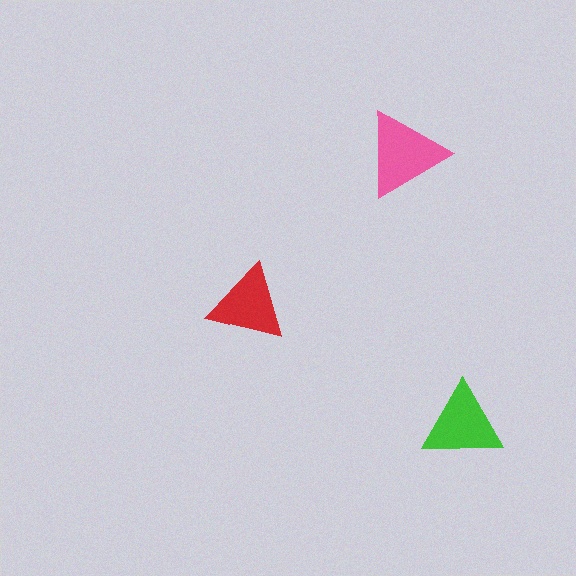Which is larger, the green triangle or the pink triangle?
The pink one.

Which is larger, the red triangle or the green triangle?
The green one.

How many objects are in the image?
There are 3 objects in the image.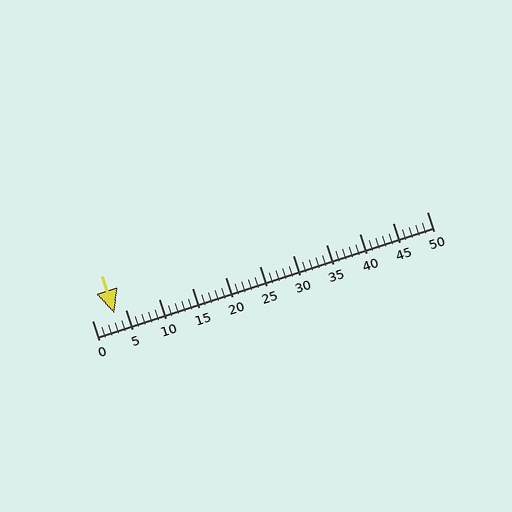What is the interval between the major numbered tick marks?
The major tick marks are spaced 5 units apart.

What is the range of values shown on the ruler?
The ruler shows values from 0 to 50.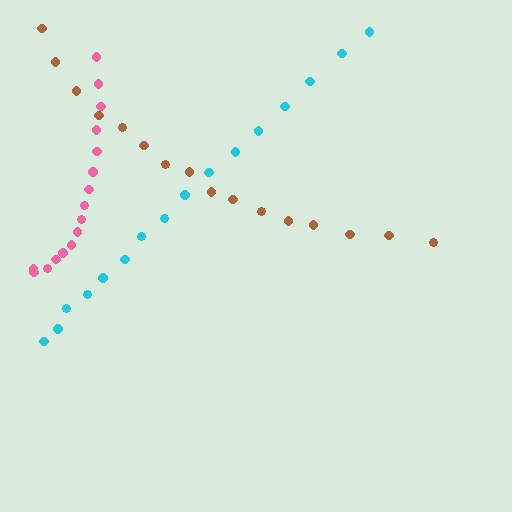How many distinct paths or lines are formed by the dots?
There are 3 distinct paths.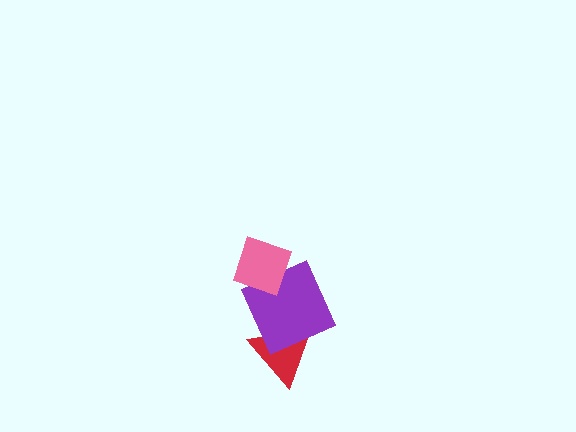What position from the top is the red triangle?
The red triangle is 3rd from the top.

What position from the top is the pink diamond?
The pink diamond is 1st from the top.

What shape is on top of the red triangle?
The purple square is on top of the red triangle.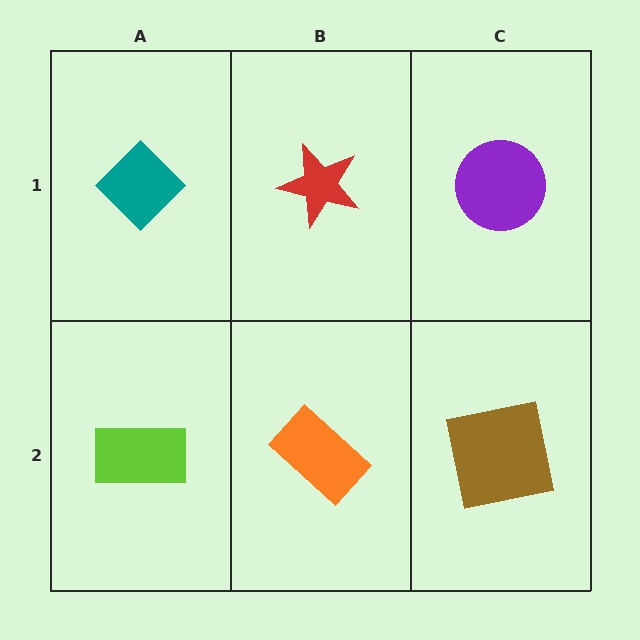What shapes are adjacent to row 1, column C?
A brown square (row 2, column C), a red star (row 1, column B).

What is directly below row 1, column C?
A brown square.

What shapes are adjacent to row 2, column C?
A purple circle (row 1, column C), an orange rectangle (row 2, column B).